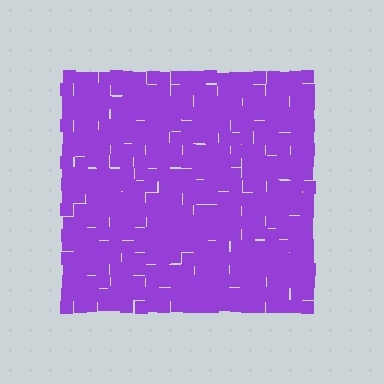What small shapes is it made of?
It is made of small squares.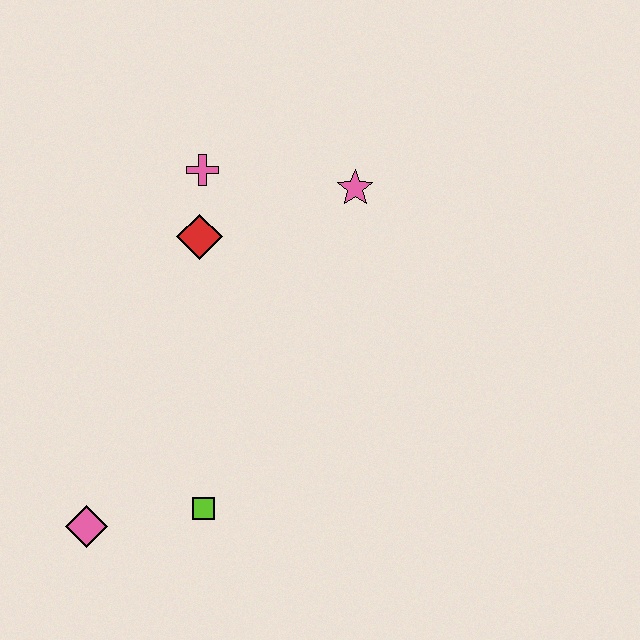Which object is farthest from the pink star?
The pink diamond is farthest from the pink star.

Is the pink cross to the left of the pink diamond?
No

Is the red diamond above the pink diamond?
Yes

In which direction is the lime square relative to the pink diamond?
The lime square is to the right of the pink diamond.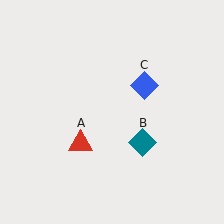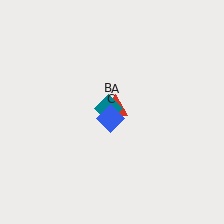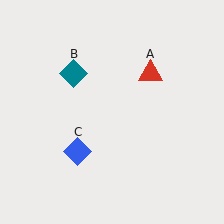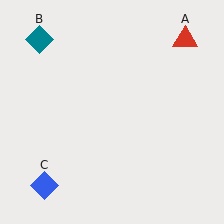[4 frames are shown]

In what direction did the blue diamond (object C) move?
The blue diamond (object C) moved down and to the left.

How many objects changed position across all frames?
3 objects changed position: red triangle (object A), teal diamond (object B), blue diamond (object C).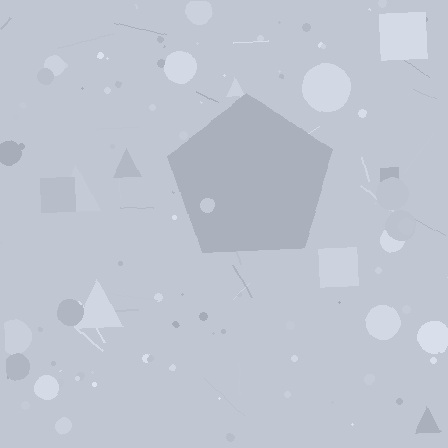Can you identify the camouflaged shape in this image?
The camouflaged shape is a pentagon.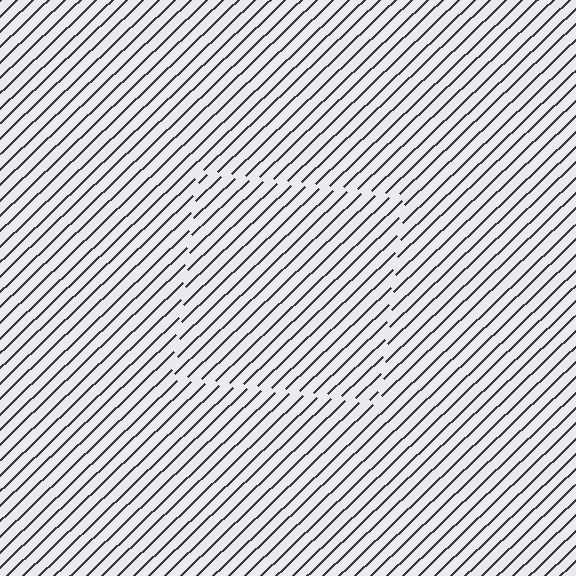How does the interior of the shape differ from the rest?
The interior of the shape contains the same grating, shifted by half a period — the contour is defined by the phase discontinuity where line-ends from the inner and outer gratings abut.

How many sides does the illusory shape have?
4 sides — the line-ends trace a square.